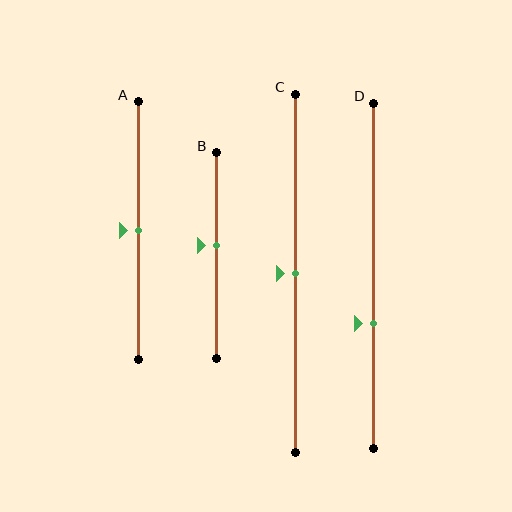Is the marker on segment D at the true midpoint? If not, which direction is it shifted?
No, the marker on segment D is shifted downward by about 14% of the segment length.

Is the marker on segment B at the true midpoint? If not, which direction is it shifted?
No, the marker on segment B is shifted upward by about 5% of the segment length.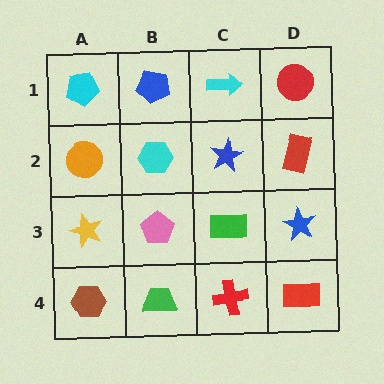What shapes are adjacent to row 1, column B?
A cyan hexagon (row 2, column B), a cyan pentagon (row 1, column A), a cyan arrow (row 1, column C).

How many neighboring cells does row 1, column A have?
2.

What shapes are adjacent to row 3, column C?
A blue star (row 2, column C), a red cross (row 4, column C), a pink pentagon (row 3, column B), a blue star (row 3, column D).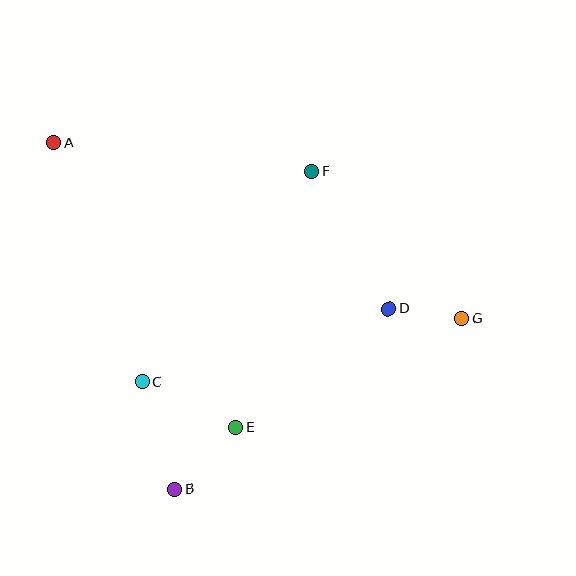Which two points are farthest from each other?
Points A and G are farthest from each other.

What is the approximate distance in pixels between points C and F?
The distance between C and F is approximately 270 pixels.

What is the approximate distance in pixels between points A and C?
The distance between A and C is approximately 255 pixels.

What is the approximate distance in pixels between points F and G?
The distance between F and G is approximately 210 pixels.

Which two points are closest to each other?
Points D and G are closest to each other.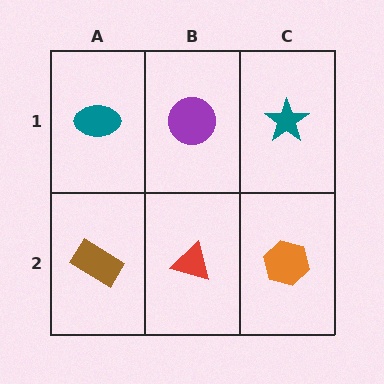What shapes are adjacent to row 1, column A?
A brown rectangle (row 2, column A), a purple circle (row 1, column B).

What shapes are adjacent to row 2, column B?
A purple circle (row 1, column B), a brown rectangle (row 2, column A), an orange hexagon (row 2, column C).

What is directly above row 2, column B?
A purple circle.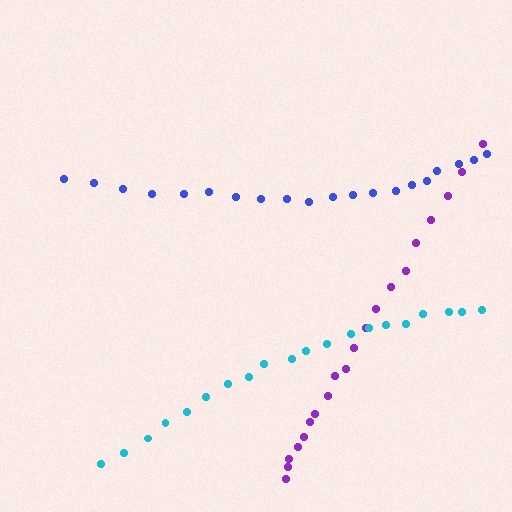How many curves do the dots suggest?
There are 3 distinct paths.